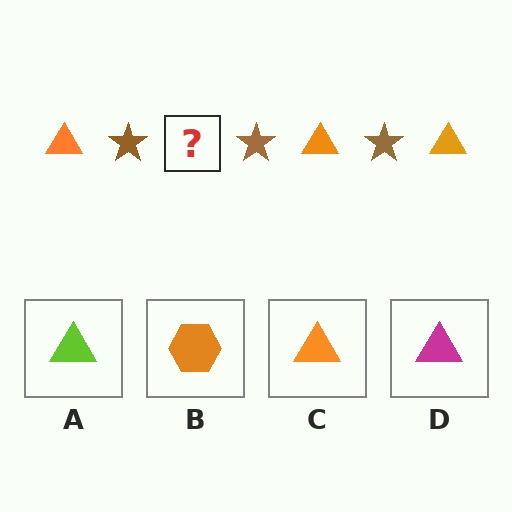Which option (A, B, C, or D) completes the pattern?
C.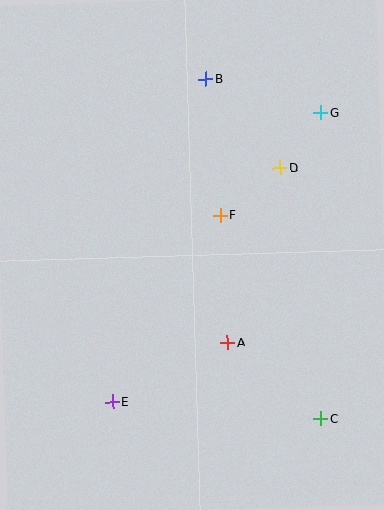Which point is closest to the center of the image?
Point F at (220, 216) is closest to the center.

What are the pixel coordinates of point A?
Point A is at (227, 343).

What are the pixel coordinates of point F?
Point F is at (220, 216).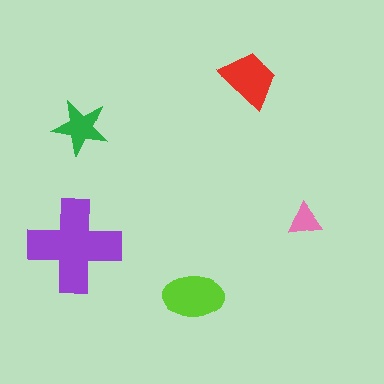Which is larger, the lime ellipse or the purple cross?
The purple cross.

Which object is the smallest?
The pink triangle.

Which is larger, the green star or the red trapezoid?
The red trapezoid.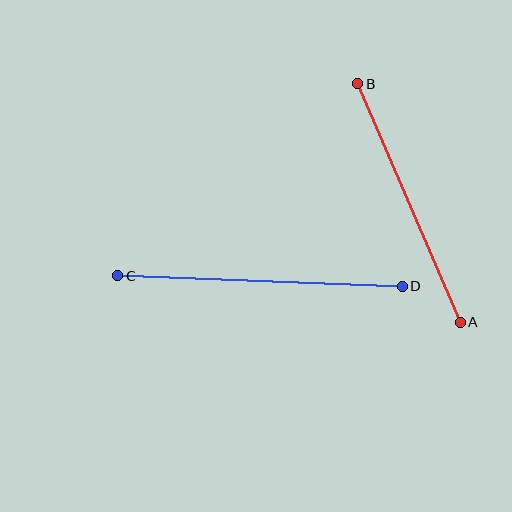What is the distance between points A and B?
The distance is approximately 260 pixels.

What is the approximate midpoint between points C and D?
The midpoint is at approximately (260, 281) pixels.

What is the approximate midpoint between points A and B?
The midpoint is at approximately (409, 203) pixels.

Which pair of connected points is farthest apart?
Points C and D are farthest apart.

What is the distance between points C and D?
The distance is approximately 285 pixels.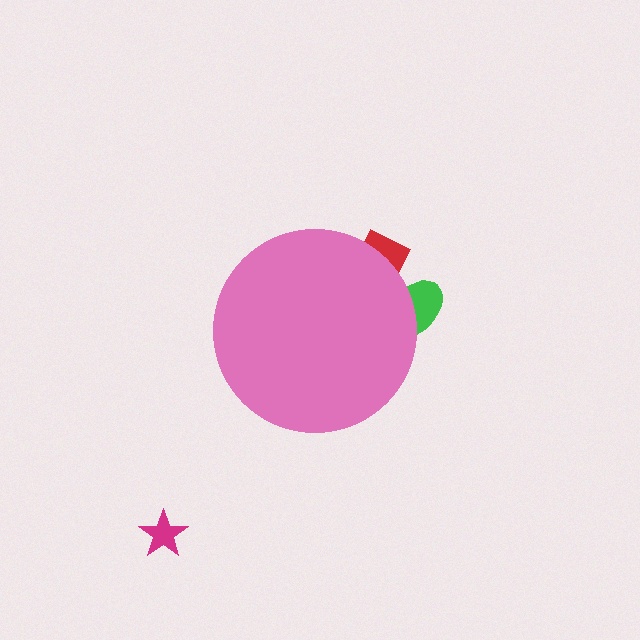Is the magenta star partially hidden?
No, the magenta star is fully visible.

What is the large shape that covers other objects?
A pink circle.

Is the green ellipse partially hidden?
Yes, the green ellipse is partially hidden behind the pink circle.